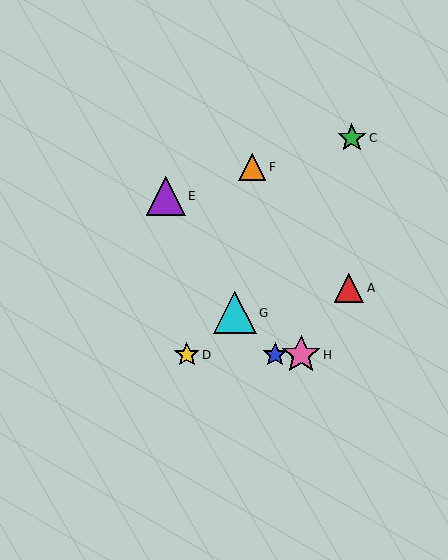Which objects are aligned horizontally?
Objects B, D, H are aligned horizontally.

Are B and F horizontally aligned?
No, B is at y≈355 and F is at y≈167.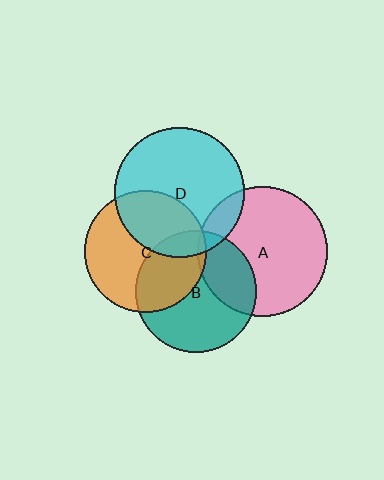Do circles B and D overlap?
Yes.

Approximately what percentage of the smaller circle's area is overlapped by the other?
Approximately 10%.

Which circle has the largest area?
Circle A (pink).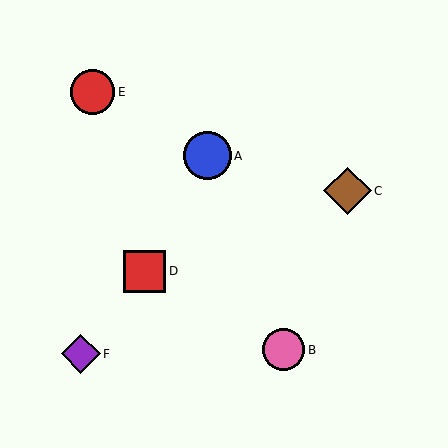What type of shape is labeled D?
Shape D is a red square.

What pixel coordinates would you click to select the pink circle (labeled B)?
Click at (284, 350) to select the pink circle B.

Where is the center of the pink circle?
The center of the pink circle is at (284, 350).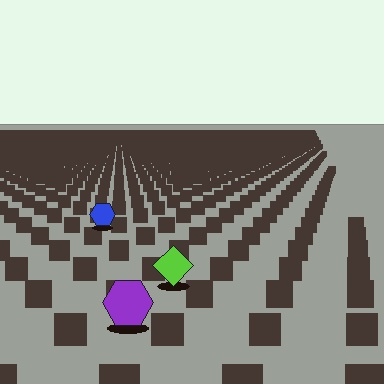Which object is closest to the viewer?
The purple hexagon is closest. The texture marks near it are larger and more spread out.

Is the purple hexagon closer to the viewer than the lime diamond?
Yes. The purple hexagon is closer — you can tell from the texture gradient: the ground texture is coarser near it.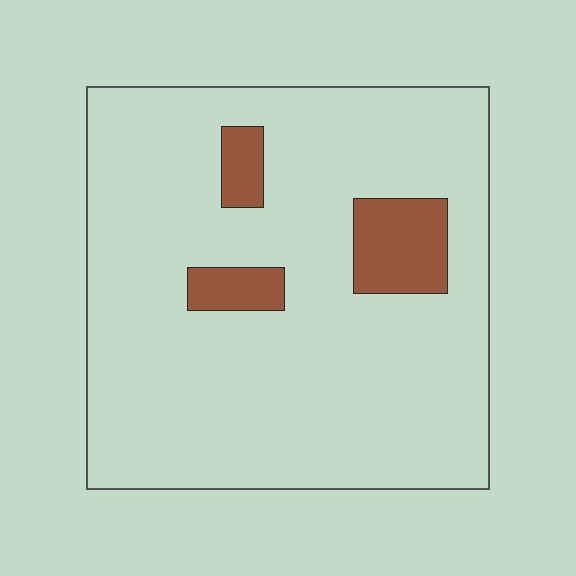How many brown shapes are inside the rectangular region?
3.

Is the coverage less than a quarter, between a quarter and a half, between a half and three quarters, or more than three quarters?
Less than a quarter.